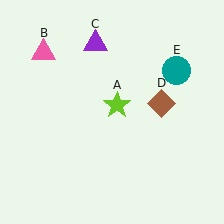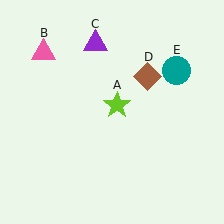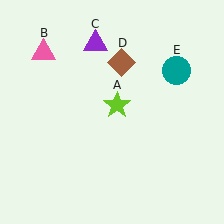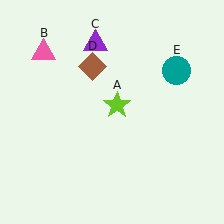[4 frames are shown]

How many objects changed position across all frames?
1 object changed position: brown diamond (object D).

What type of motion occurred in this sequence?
The brown diamond (object D) rotated counterclockwise around the center of the scene.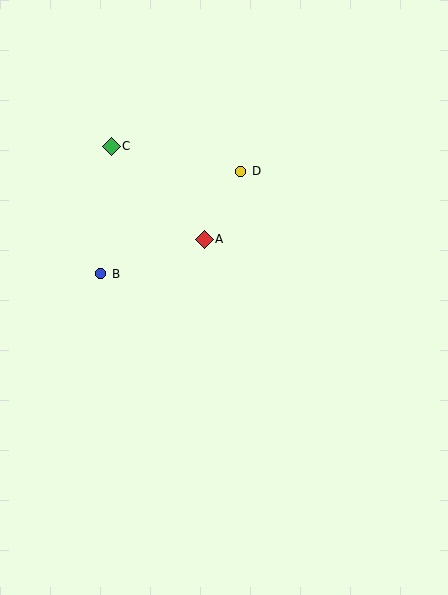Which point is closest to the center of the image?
Point A at (204, 239) is closest to the center.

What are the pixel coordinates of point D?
Point D is at (241, 171).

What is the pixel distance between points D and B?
The distance between D and B is 173 pixels.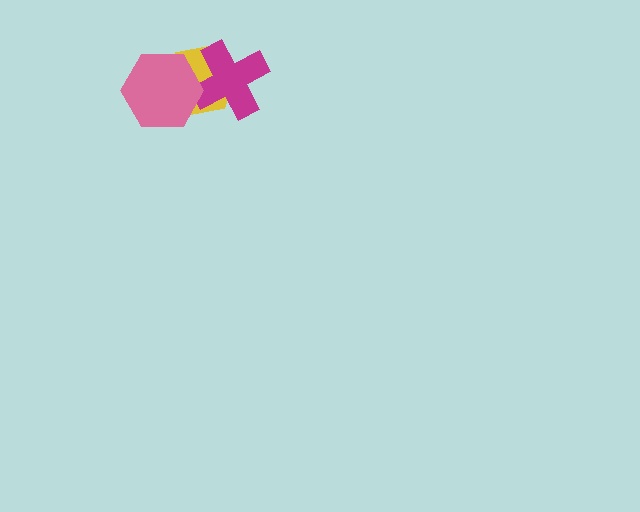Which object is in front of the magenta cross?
The pink hexagon is in front of the magenta cross.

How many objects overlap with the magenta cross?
2 objects overlap with the magenta cross.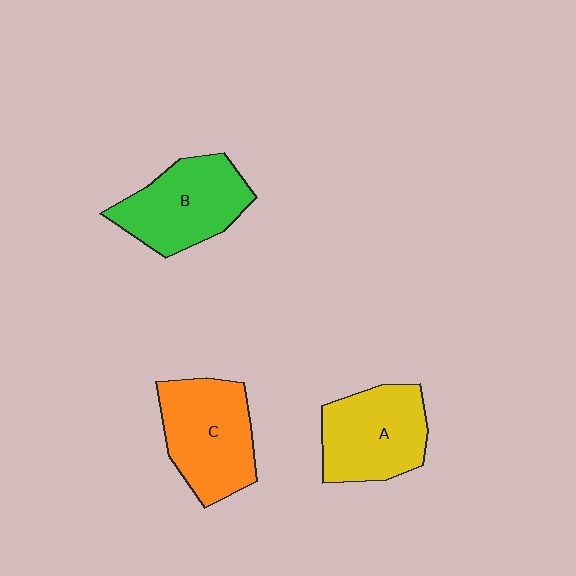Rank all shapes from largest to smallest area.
From largest to smallest: C (orange), B (green), A (yellow).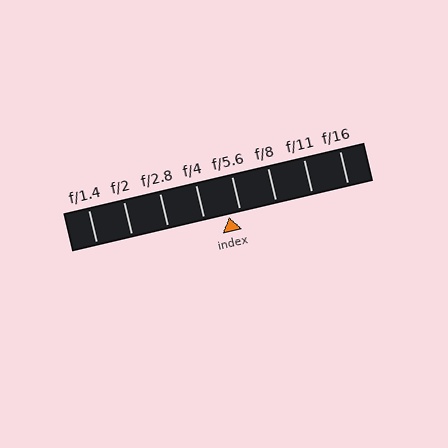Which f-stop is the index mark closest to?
The index mark is closest to f/5.6.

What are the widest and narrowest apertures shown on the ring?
The widest aperture shown is f/1.4 and the narrowest is f/16.